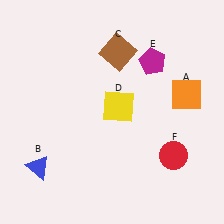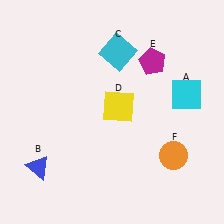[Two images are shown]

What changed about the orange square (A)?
In Image 1, A is orange. In Image 2, it changed to cyan.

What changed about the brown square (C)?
In Image 1, C is brown. In Image 2, it changed to cyan.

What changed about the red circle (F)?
In Image 1, F is red. In Image 2, it changed to orange.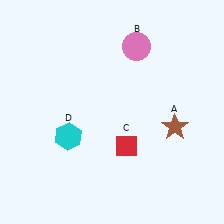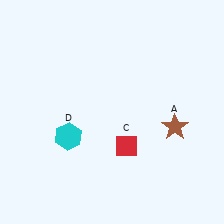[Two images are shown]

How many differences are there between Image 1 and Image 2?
There is 1 difference between the two images.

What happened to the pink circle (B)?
The pink circle (B) was removed in Image 2. It was in the top-right area of Image 1.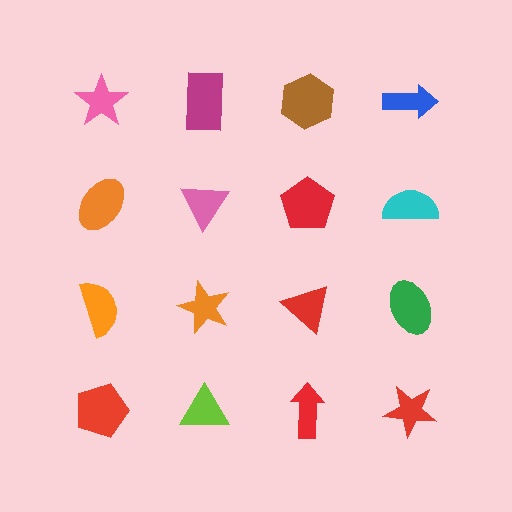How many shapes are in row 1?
4 shapes.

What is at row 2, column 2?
A pink triangle.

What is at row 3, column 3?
A red triangle.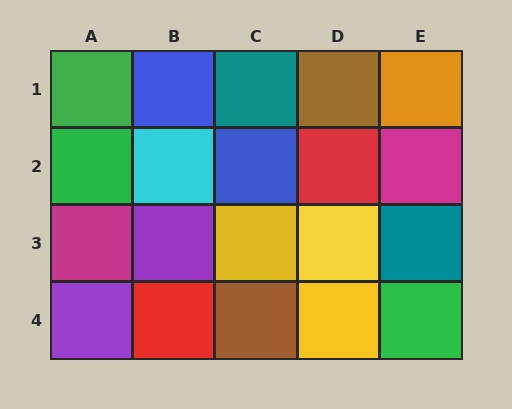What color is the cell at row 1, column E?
Orange.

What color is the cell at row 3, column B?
Purple.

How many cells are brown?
2 cells are brown.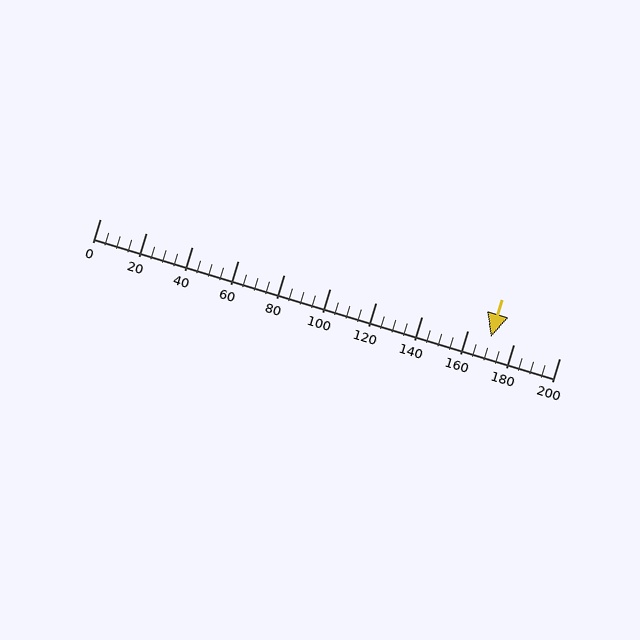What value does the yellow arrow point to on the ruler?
The yellow arrow points to approximately 170.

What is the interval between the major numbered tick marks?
The major tick marks are spaced 20 units apart.